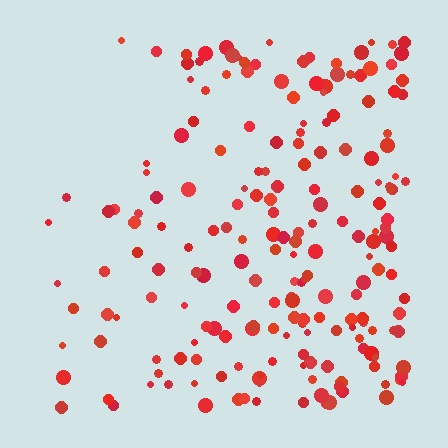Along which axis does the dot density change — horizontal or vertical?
Horizontal.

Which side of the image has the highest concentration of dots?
The right.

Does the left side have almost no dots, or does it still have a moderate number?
Still a moderate number, just noticeably fewer than the right.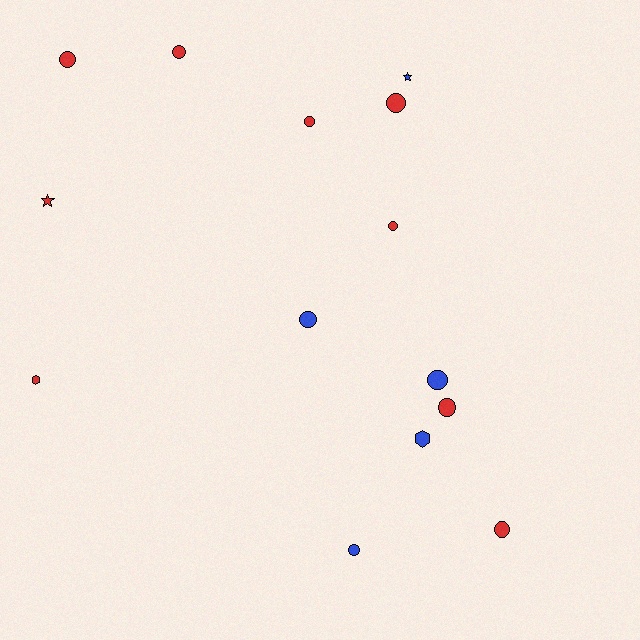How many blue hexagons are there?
There is 1 blue hexagon.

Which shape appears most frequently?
Circle, with 10 objects.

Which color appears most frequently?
Red, with 9 objects.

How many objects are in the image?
There are 14 objects.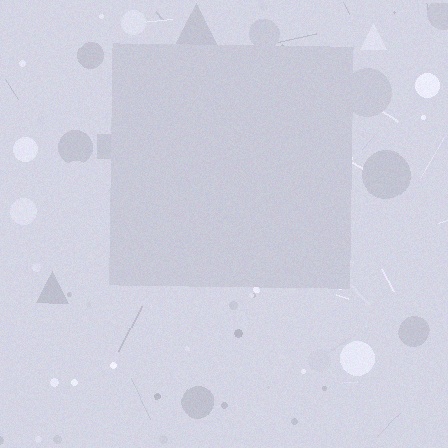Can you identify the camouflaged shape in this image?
The camouflaged shape is a square.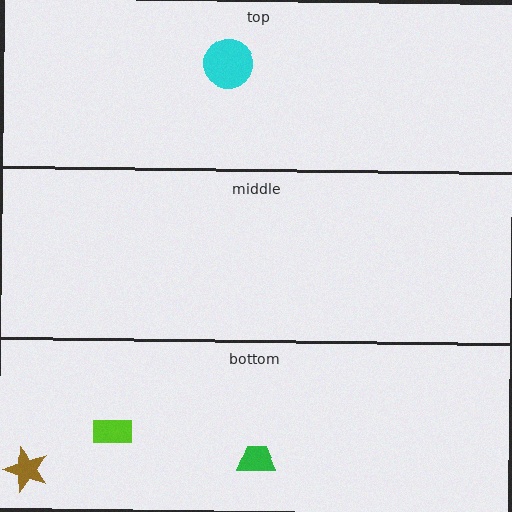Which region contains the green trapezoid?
The bottom region.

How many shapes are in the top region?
1.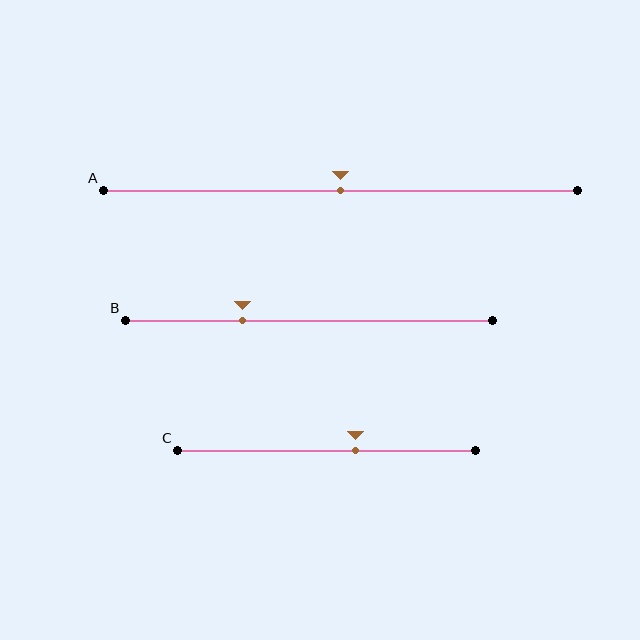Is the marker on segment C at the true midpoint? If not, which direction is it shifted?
No, the marker on segment C is shifted to the right by about 10% of the segment length.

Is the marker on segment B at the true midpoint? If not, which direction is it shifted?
No, the marker on segment B is shifted to the left by about 18% of the segment length.